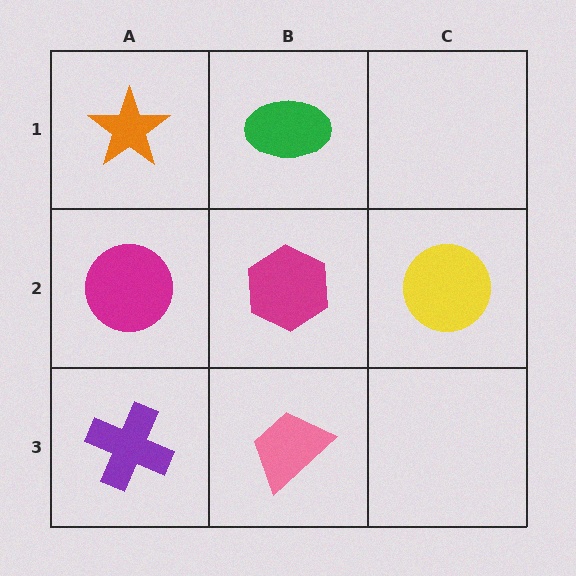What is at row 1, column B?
A green ellipse.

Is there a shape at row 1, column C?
No, that cell is empty.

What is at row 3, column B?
A pink trapezoid.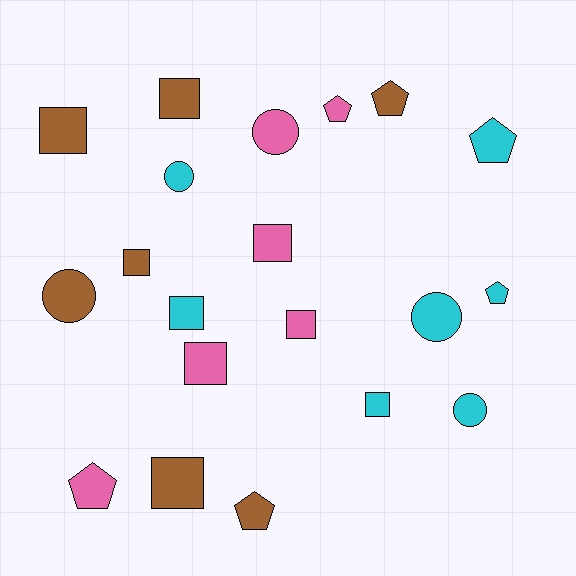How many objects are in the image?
There are 20 objects.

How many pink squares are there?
There are 3 pink squares.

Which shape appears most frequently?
Square, with 9 objects.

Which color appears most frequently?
Cyan, with 7 objects.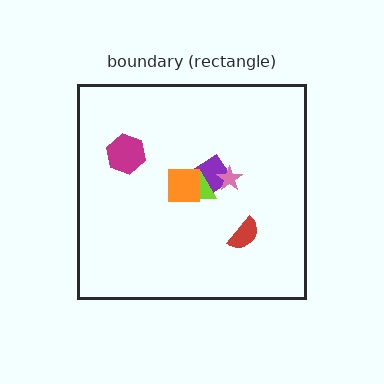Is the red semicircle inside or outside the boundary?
Inside.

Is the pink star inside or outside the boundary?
Inside.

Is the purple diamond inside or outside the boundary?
Inside.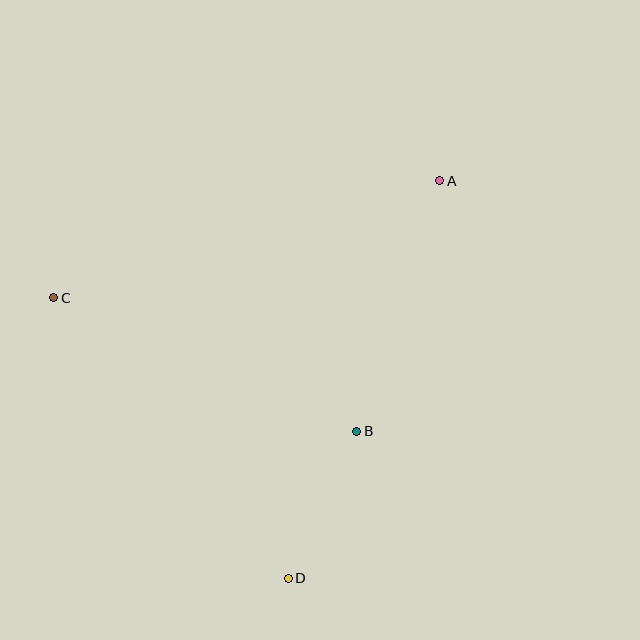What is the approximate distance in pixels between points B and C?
The distance between B and C is approximately 331 pixels.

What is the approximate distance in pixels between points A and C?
The distance between A and C is approximately 404 pixels.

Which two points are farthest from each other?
Points A and D are farthest from each other.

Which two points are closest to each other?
Points B and D are closest to each other.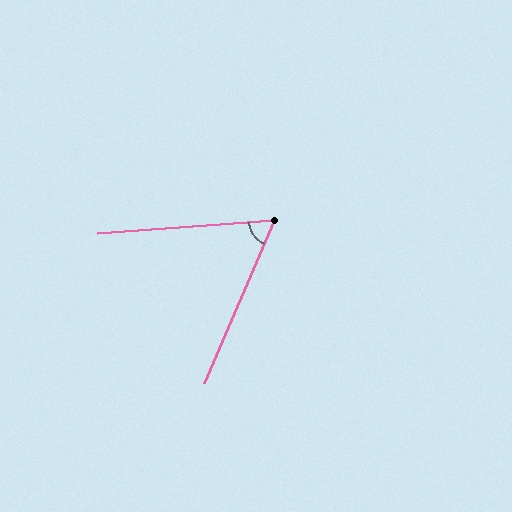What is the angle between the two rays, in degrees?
Approximately 63 degrees.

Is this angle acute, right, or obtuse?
It is acute.